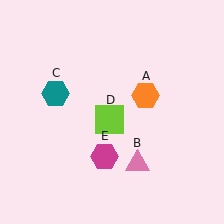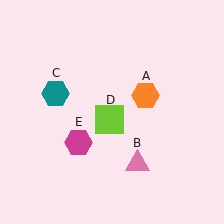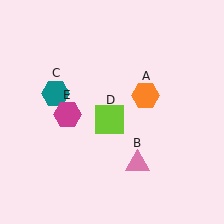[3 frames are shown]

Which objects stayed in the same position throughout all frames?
Orange hexagon (object A) and pink triangle (object B) and teal hexagon (object C) and lime square (object D) remained stationary.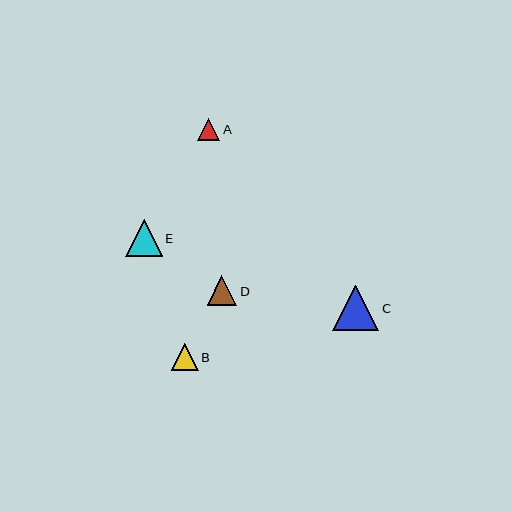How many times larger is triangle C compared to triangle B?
Triangle C is approximately 1.7 times the size of triangle B.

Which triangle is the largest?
Triangle C is the largest with a size of approximately 46 pixels.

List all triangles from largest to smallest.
From largest to smallest: C, E, D, B, A.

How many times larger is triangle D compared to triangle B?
Triangle D is approximately 1.1 times the size of triangle B.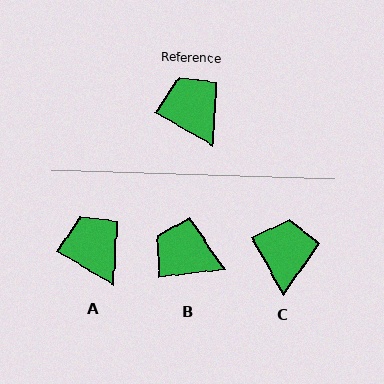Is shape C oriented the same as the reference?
No, it is off by about 31 degrees.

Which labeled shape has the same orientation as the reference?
A.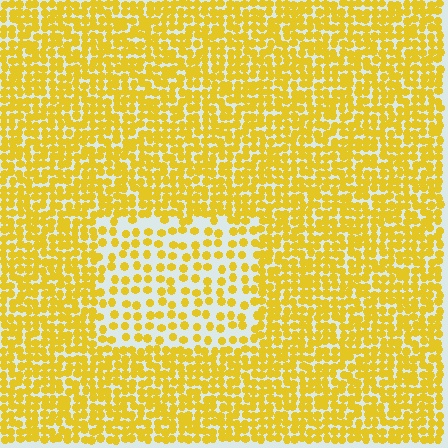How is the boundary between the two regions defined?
The boundary is defined by a change in element density (approximately 2.2x ratio). All elements are the same color, size, and shape.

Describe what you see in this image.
The image contains small yellow elements arranged at two different densities. A rectangle-shaped region is visible where the elements are less densely packed than the surrounding area.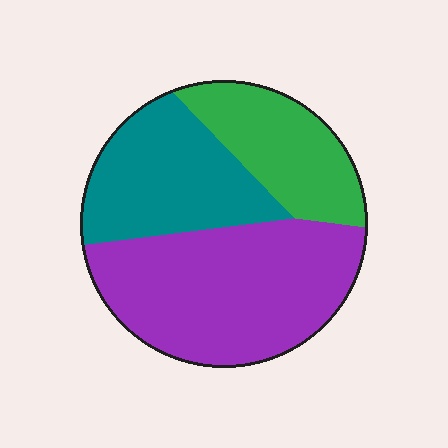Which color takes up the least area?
Green, at roughly 25%.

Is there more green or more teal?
Teal.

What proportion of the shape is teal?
Teal takes up between a quarter and a half of the shape.